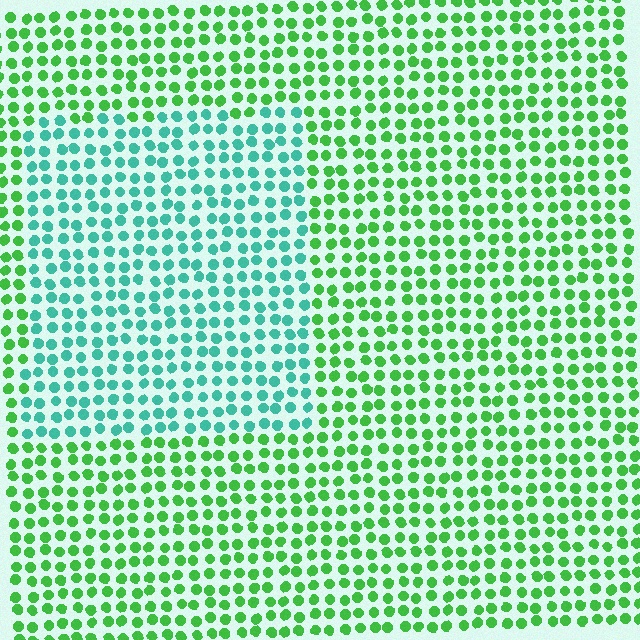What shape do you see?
I see a rectangle.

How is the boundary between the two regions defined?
The boundary is defined purely by a slight shift in hue (about 46 degrees). Spacing, size, and orientation are identical on both sides.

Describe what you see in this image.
The image is filled with small green elements in a uniform arrangement. A rectangle-shaped region is visible where the elements are tinted to a slightly different hue, forming a subtle color boundary.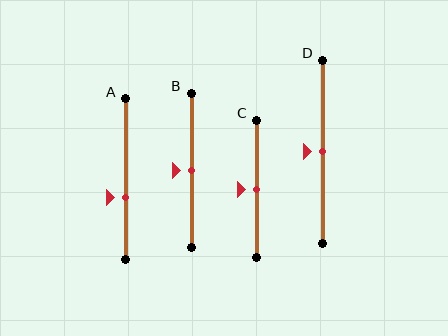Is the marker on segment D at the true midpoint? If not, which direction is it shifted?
Yes, the marker on segment D is at the true midpoint.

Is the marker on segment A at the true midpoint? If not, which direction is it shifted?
No, the marker on segment A is shifted downward by about 11% of the segment length.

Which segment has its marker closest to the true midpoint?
Segment B has its marker closest to the true midpoint.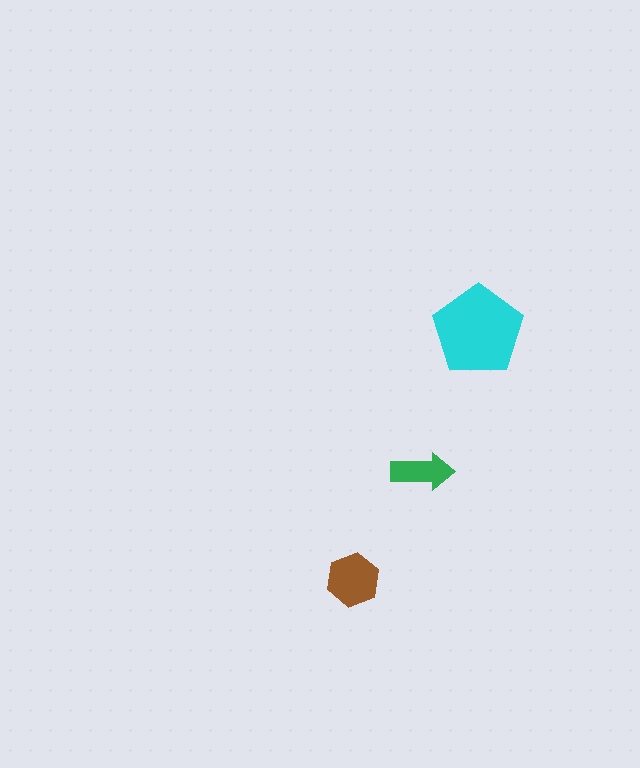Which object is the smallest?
The green arrow.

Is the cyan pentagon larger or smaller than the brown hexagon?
Larger.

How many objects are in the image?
There are 3 objects in the image.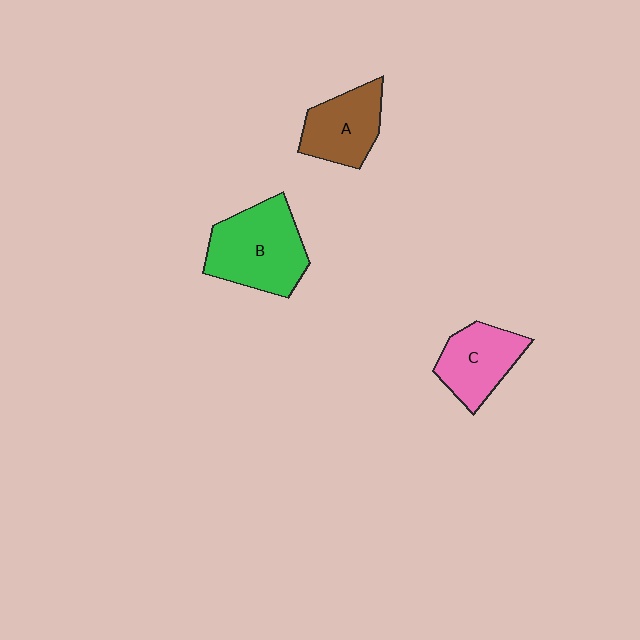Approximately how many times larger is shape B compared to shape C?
Approximately 1.4 times.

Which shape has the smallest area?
Shape A (brown).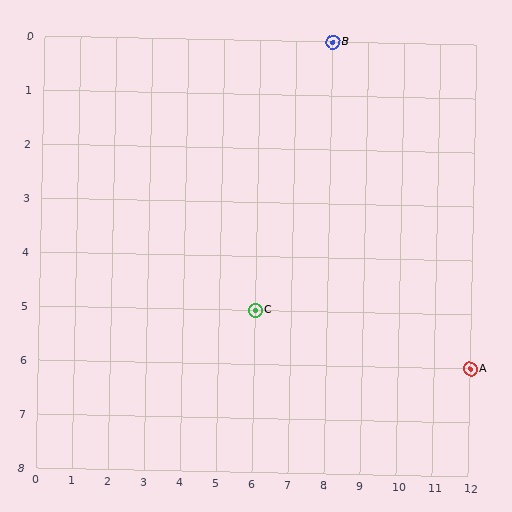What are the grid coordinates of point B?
Point B is at grid coordinates (8, 0).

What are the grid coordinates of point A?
Point A is at grid coordinates (12, 6).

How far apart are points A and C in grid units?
Points A and C are 6 columns and 1 row apart (about 6.1 grid units diagonally).